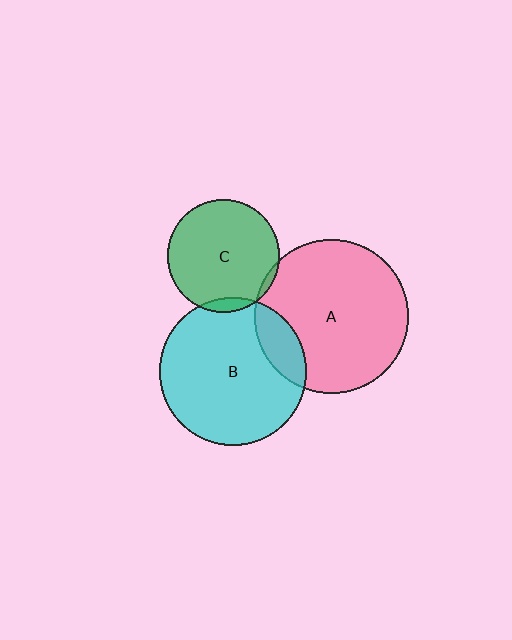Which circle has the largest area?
Circle A (pink).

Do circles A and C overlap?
Yes.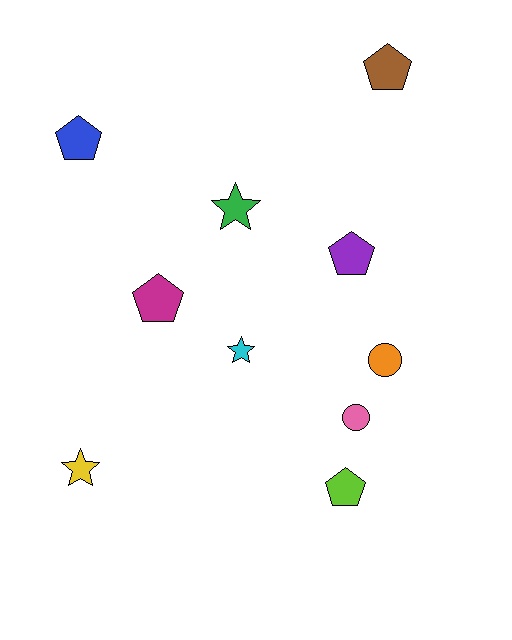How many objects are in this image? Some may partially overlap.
There are 10 objects.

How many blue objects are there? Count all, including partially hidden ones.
There is 1 blue object.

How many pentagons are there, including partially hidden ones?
There are 5 pentagons.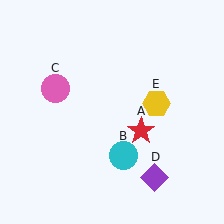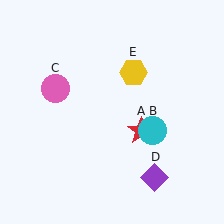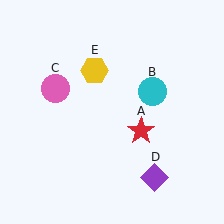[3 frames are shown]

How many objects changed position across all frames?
2 objects changed position: cyan circle (object B), yellow hexagon (object E).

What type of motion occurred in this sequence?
The cyan circle (object B), yellow hexagon (object E) rotated counterclockwise around the center of the scene.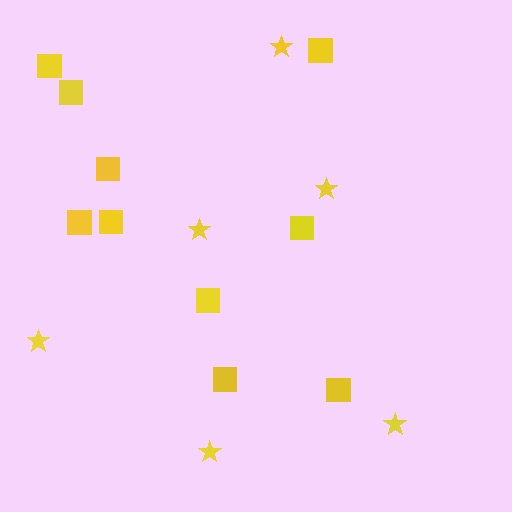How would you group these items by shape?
There are 2 groups: one group of squares (10) and one group of stars (6).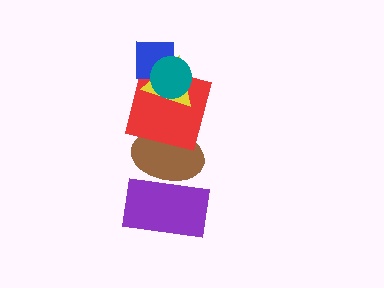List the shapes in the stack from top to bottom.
From top to bottom: the teal circle, the blue square, the yellow triangle, the red square, the brown ellipse, the purple rectangle.